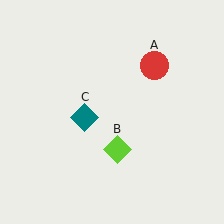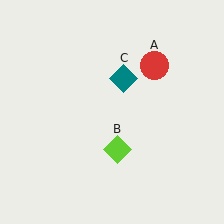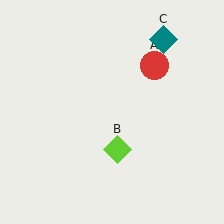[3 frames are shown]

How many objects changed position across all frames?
1 object changed position: teal diamond (object C).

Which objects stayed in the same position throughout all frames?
Red circle (object A) and lime diamond (object B) remained stationary.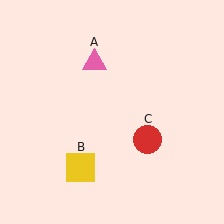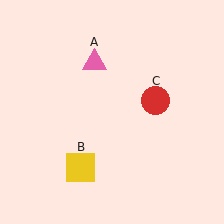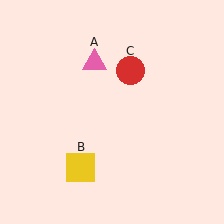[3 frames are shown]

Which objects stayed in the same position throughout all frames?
Pink triangle (object A) and yellow square (object B) remained stationary.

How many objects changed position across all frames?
1 object changed position: red circle (object C).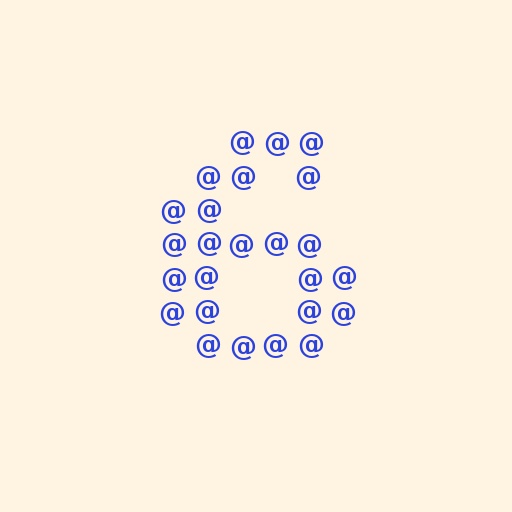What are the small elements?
The small elements are at signs.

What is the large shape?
The large shape is the digit 6.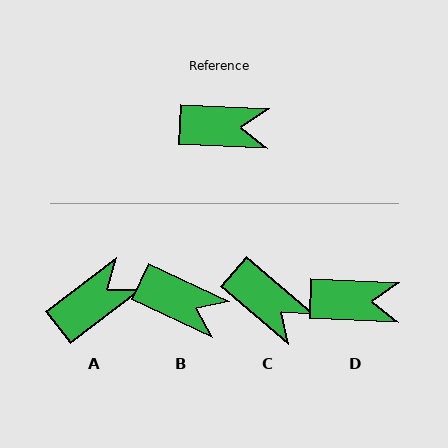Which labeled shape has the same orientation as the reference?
D.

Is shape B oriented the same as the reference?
No, it is off by about 22 degrees.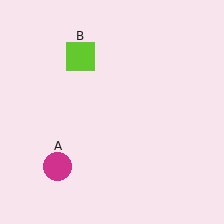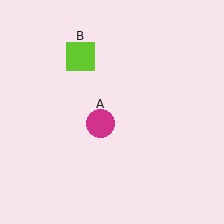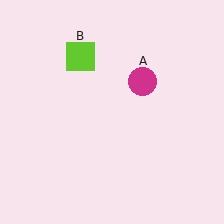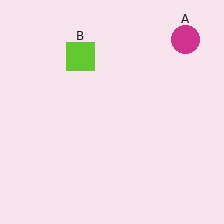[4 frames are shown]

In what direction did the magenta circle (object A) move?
The magenta circle (object A) moved up and to the right.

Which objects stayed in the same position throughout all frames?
Lime square (object B) remained stationary.